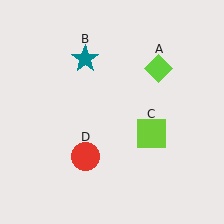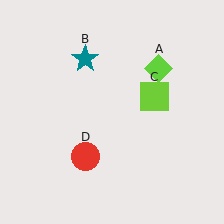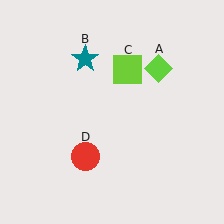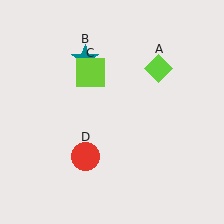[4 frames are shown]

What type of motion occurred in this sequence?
The lime square (object C) rotated counterclockwise around the center of the scene.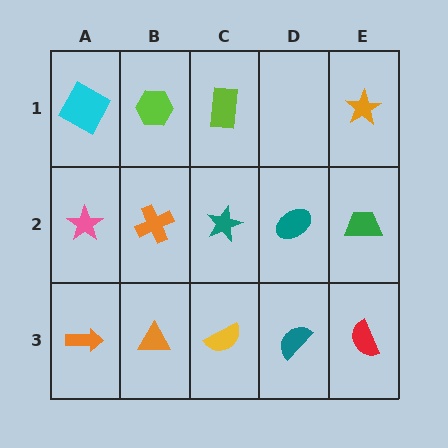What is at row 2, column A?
A pink star.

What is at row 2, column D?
A teal ellipse.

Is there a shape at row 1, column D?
No, that cell is empty.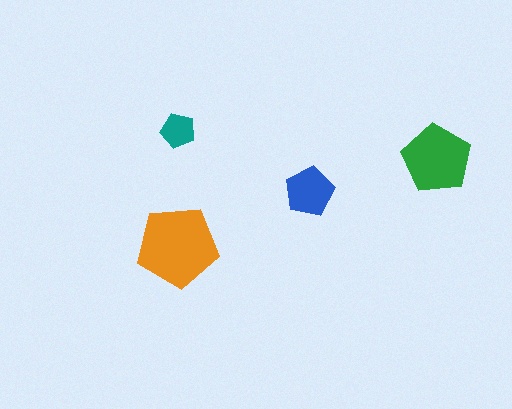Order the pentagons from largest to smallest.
the orange one, the green one, the blue one, the teal one.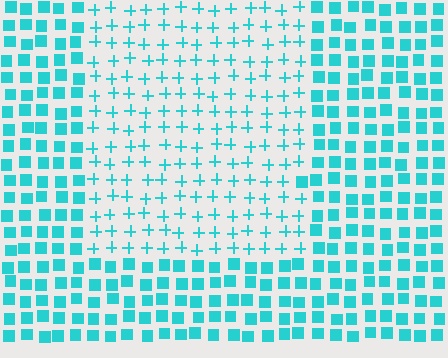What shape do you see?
I see a rectangle.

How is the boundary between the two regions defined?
The boundary is defined by a change in element shape: plus signs inside vs. squares outside. All elements share the same color and spacing.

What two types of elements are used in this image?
The image uses plus signs inside the rectangle region and squares outside it.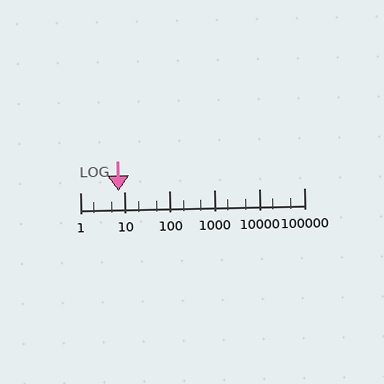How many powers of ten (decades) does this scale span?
The scale spans 5 decades, from 1 to 100000.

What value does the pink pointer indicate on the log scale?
The pointer indicates approximately 7.2.